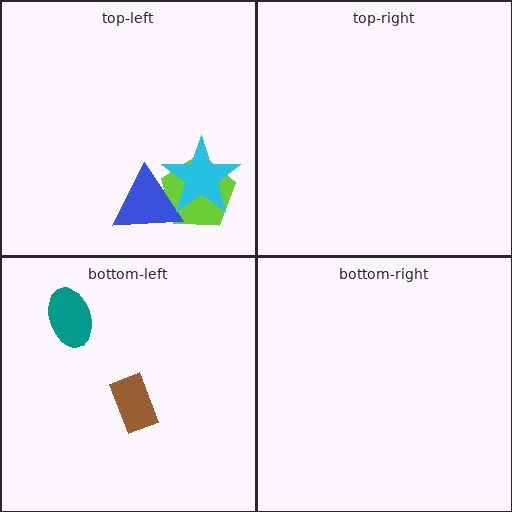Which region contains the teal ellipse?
The bottom-left region.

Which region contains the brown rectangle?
The bottom-left region.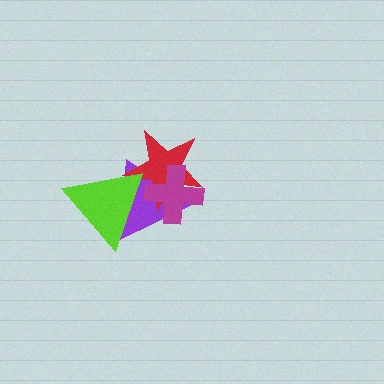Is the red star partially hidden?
Yes, it is partially covered by another shape.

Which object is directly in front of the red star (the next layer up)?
The magenta cross is directly in front of the red star.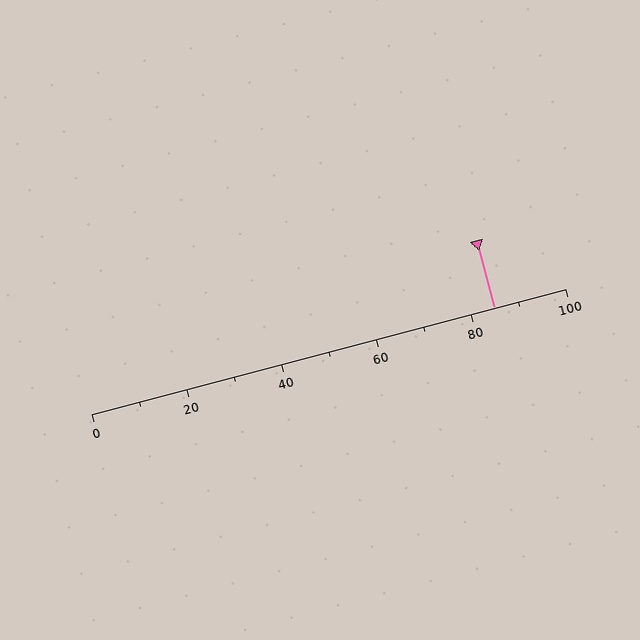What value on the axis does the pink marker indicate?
The marker indicates approximately 85.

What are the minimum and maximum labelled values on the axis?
The axis runs from 0 to 100.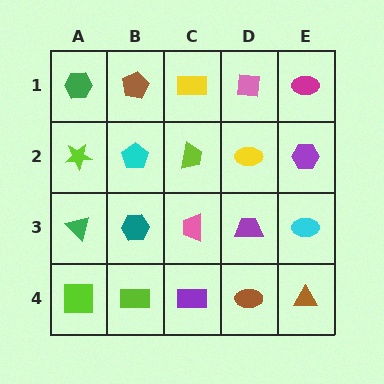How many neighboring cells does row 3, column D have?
4.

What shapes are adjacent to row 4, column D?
A purple trapezoid (row 3, column D), a purple rectangle (row 4, column C), a brown triangle (row 4, column E).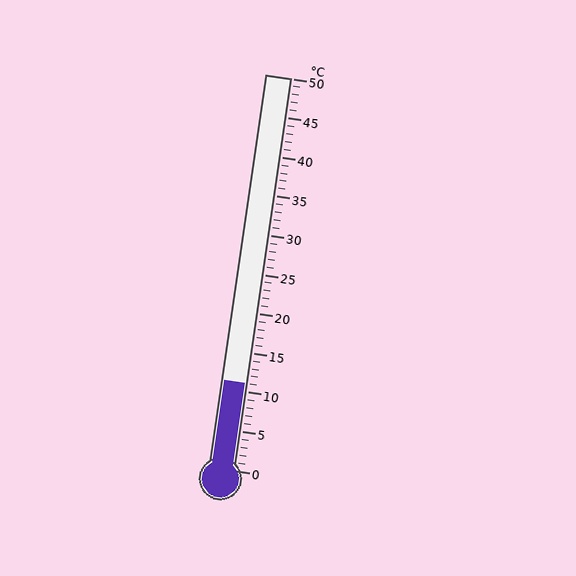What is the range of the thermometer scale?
The thermometer scale ranges from 0°C to 50°C.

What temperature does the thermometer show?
The thermometer shows approximately 11°C.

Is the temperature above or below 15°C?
The temperature is below 15°C.